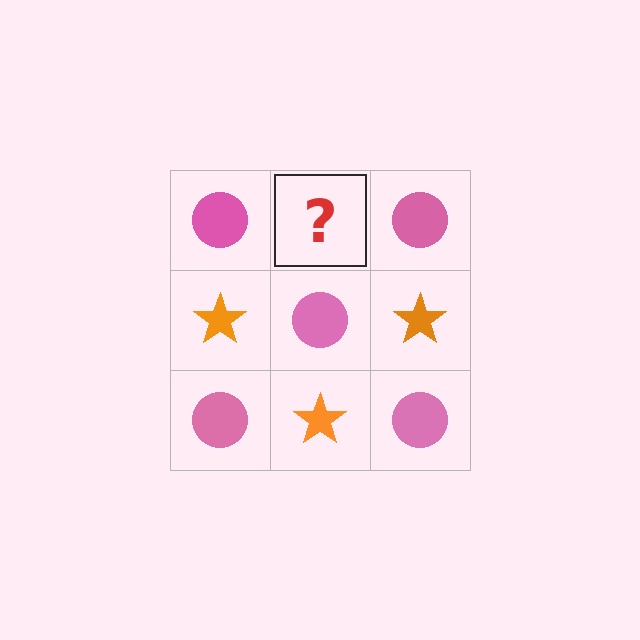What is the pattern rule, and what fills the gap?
The rule is that it alternates pink circle and orange star in a checkerboard pattern. The gap should be filled with an orange star.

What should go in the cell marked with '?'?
The missing cell should contain an orange star.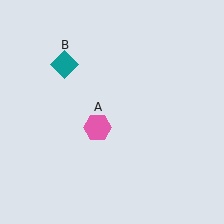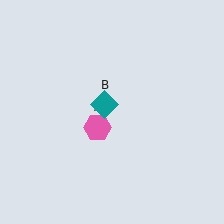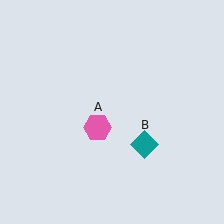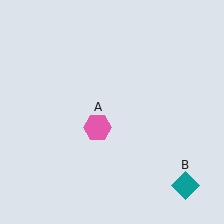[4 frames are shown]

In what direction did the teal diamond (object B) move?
The teal diamond (object B) moved down and to the right.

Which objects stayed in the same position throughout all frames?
Pink hexagon (object A) remained stationary.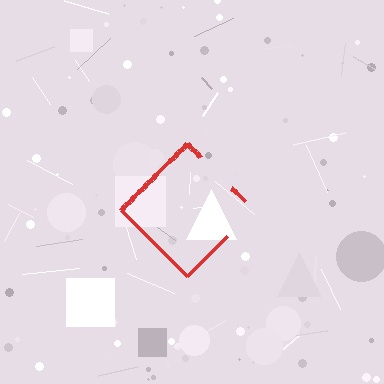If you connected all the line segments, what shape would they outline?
They would outline a diamond.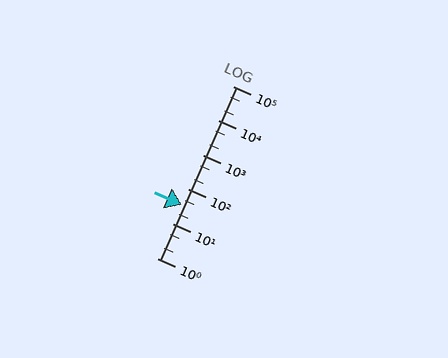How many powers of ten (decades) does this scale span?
The scale spans 5 decades, from 1 to 100000.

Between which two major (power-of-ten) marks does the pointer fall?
The pointer is between 10 and 100.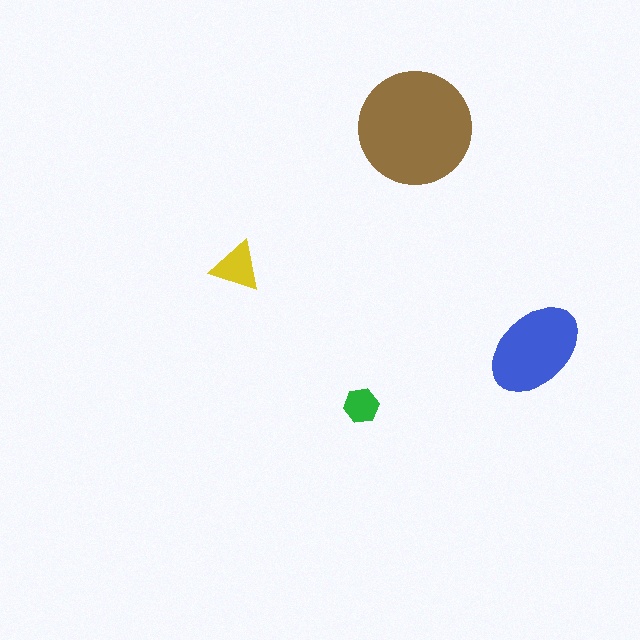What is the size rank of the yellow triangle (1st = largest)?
3rd.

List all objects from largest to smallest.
The brown circle, the blue ellipse, the yellow triangle, the green hexagon.